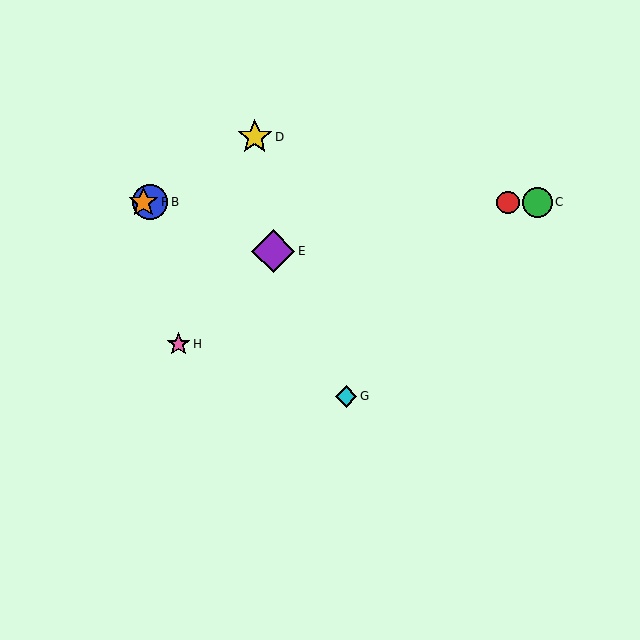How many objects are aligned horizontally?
4 objects (A, B, C, F) are aligned horizontally.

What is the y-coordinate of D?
Object D is at y≈137.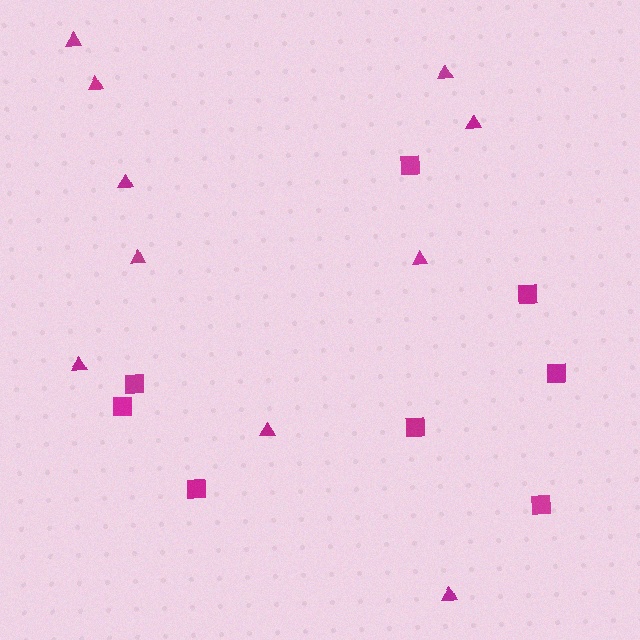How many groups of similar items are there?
There are 2 groups: one group of triangles (10) and one group of squares (8).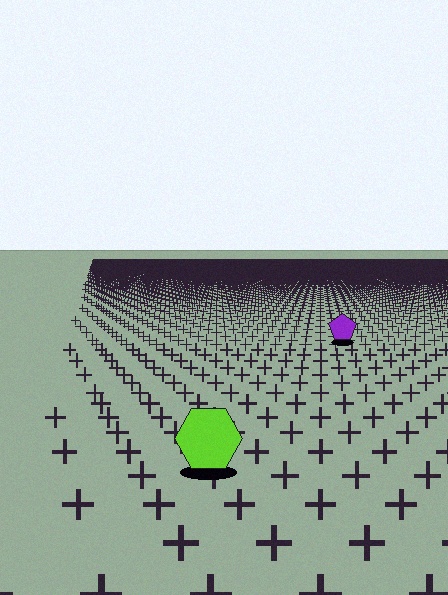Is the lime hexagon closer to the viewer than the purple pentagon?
Yes. The lime hexagon is closer — you can tell from the texture gradient: the ground texture is coarser near it.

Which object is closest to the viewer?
The lime hexagon is closest. The texture marks near it are larger and more spread out.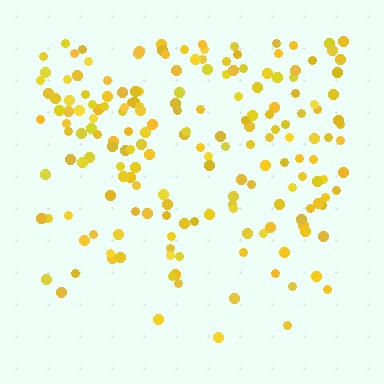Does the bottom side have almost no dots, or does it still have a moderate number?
Still a moderate number, just noticeably fewer than the top.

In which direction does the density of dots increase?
From bottom to top, with the top side densest.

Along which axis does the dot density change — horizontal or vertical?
Vertical.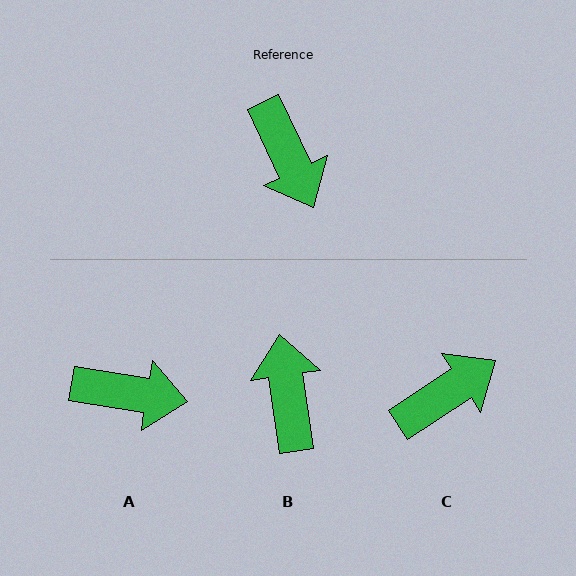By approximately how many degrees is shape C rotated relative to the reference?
Approximately 98 degrees counter-clockwise.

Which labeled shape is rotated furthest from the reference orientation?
B, about 163 degrees away.